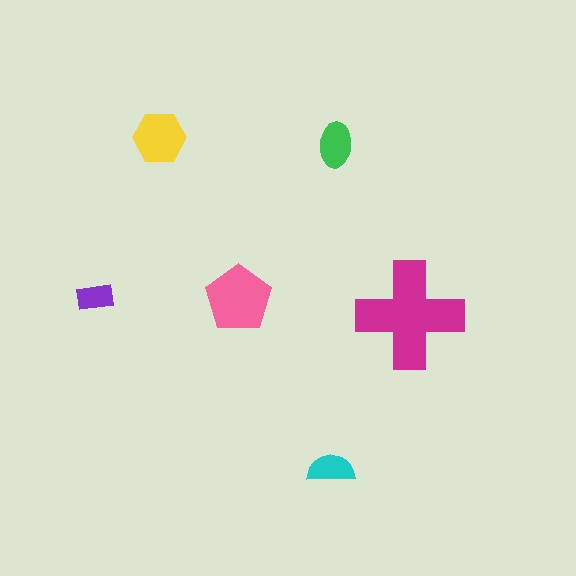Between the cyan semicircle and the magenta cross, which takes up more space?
The magenta cross.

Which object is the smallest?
The purple rectangle.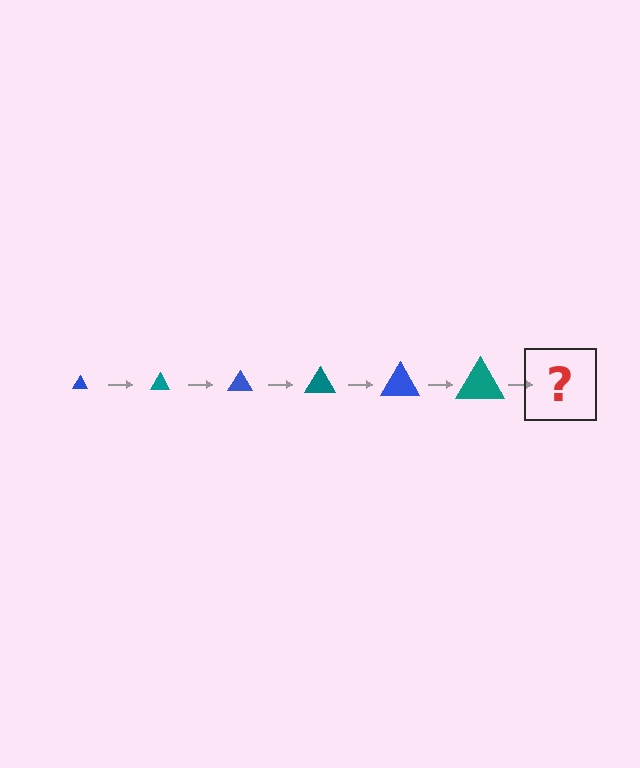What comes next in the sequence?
The next element should be a blue triangle, larger than the previous one.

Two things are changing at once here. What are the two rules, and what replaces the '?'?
The two rules are that the triangle grows larger each step and the color cycles through blue and teal. The '?' should be a blue triangle, larger than the previous one.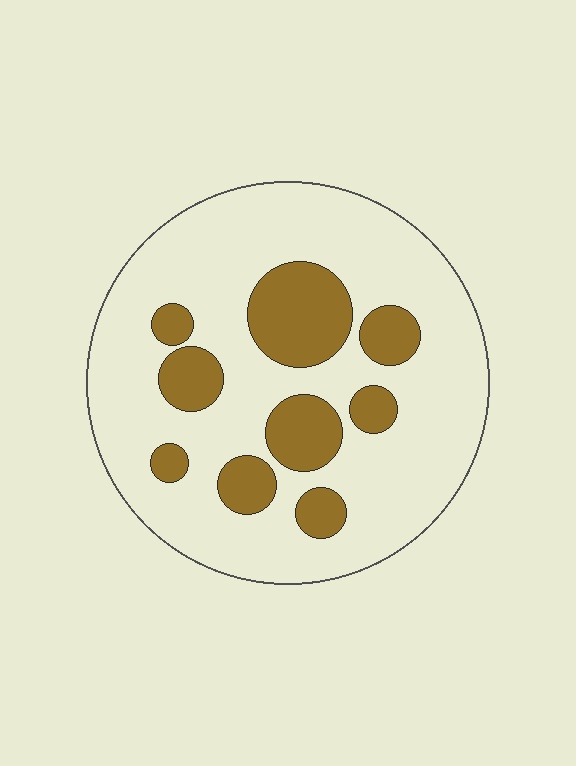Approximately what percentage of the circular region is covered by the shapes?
Approximately 25%.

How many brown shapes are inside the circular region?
9.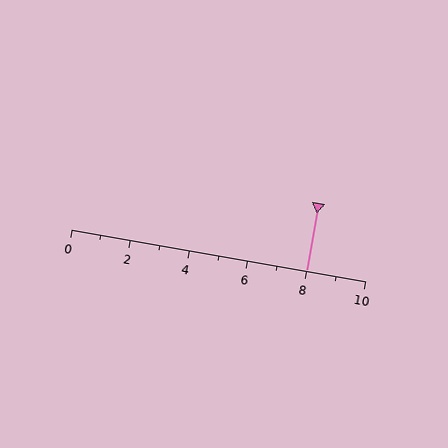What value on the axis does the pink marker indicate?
The marker indicates approximately 8.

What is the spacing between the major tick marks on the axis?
The major ticks are spaced 2 apart.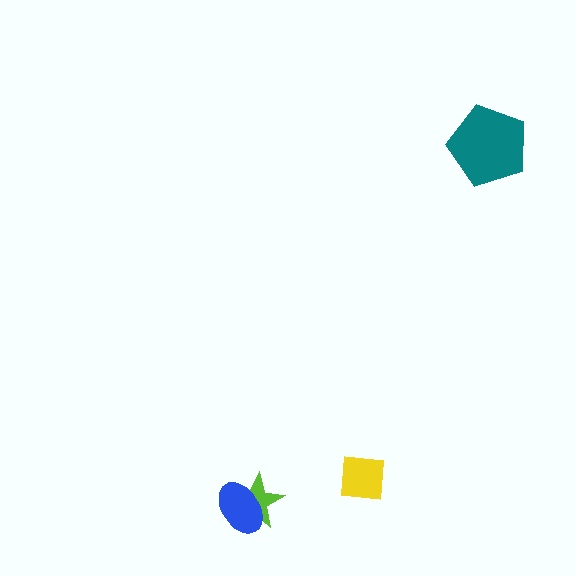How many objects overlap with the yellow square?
0 objects overlap with the yellow square.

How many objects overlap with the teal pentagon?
0 objects overlap with the teal pentagon.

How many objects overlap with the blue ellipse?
1 object overlaps with the blue ellipse.